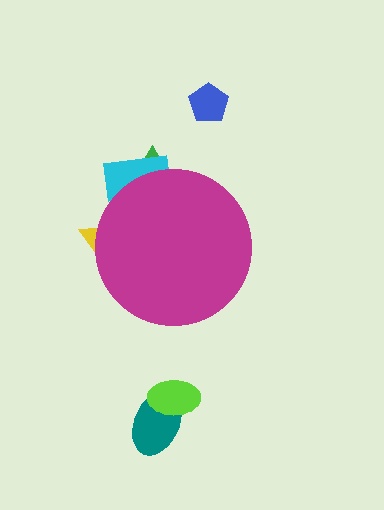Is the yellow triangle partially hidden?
Yes, the yellow triangle is partially hidden behind the magenta circle.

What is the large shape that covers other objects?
A magenta circle.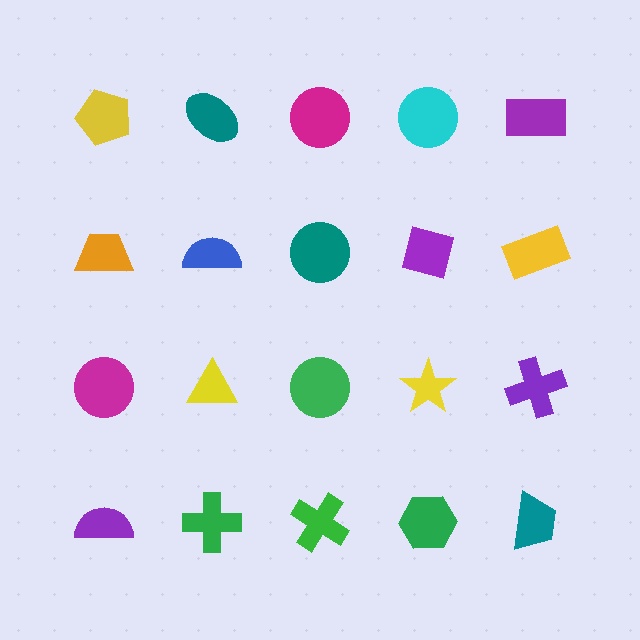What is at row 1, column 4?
A cyan circle.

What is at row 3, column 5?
A purple cross.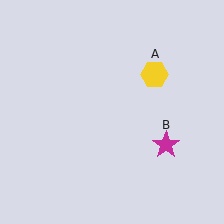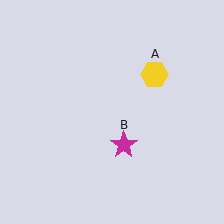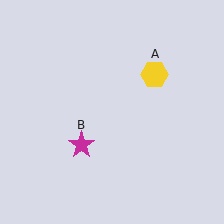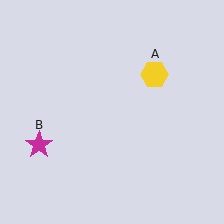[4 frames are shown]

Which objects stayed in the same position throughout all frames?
Yellow hexagon (object A) remained stationary.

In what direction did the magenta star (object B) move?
The magenta star (object B) moved left.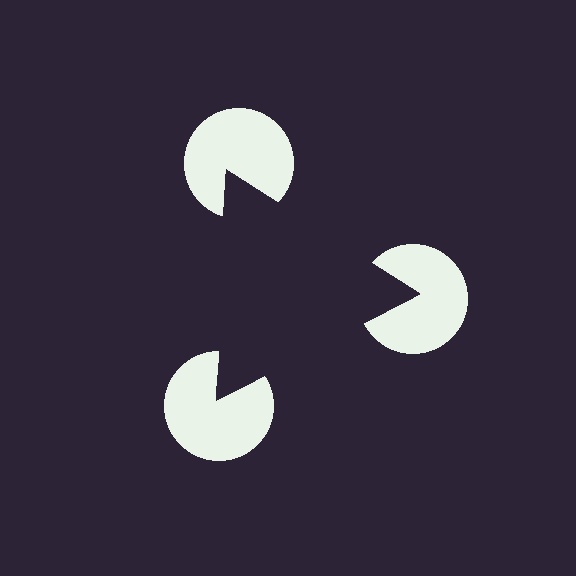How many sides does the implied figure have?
3 sides.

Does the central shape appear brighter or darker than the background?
It typically appears slightly darker than the background, even though no actual brightness change is drawn.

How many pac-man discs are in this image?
There are 3 — one at each vertex of the illusory triangle.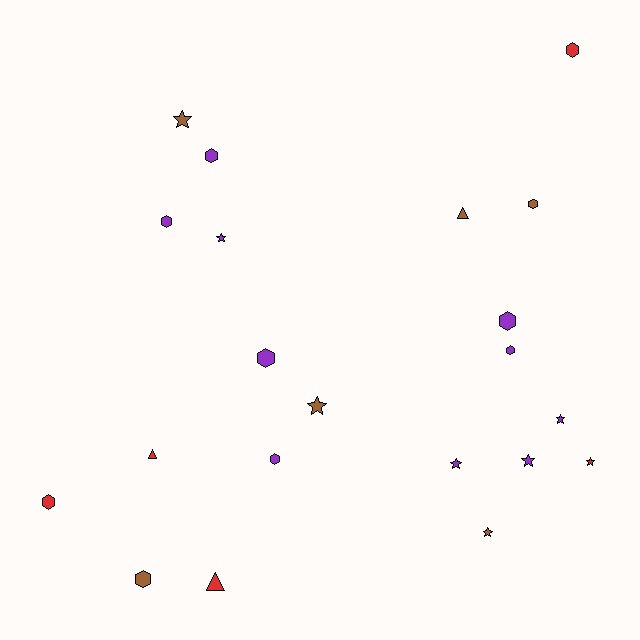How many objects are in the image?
There are 21 objects.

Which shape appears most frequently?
Hexagon, with 10 objects.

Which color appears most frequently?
Purple, with 10 objects.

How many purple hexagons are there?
There are 6 purple hexagons.